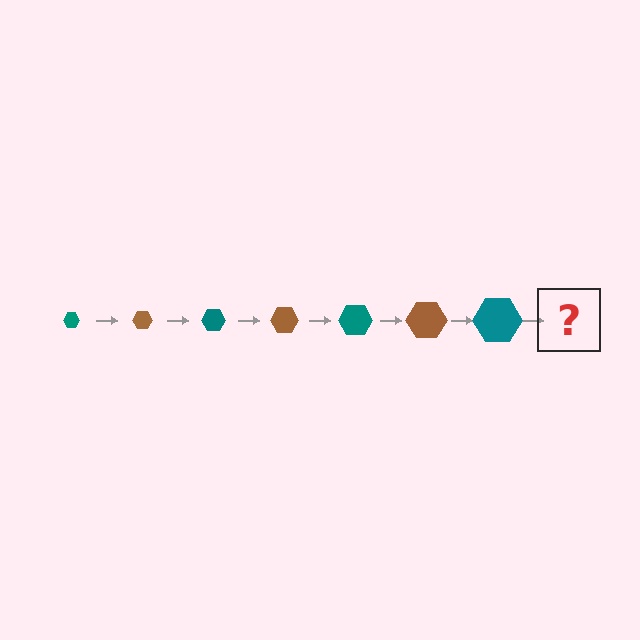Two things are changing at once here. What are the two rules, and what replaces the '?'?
The two rules are that the hexagon grows larger each step and the color cycles through teal and brown. The '?' should be a brown hexagon, larger than the previous one.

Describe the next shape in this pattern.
It should be a brown hexagon, larger than the previous one.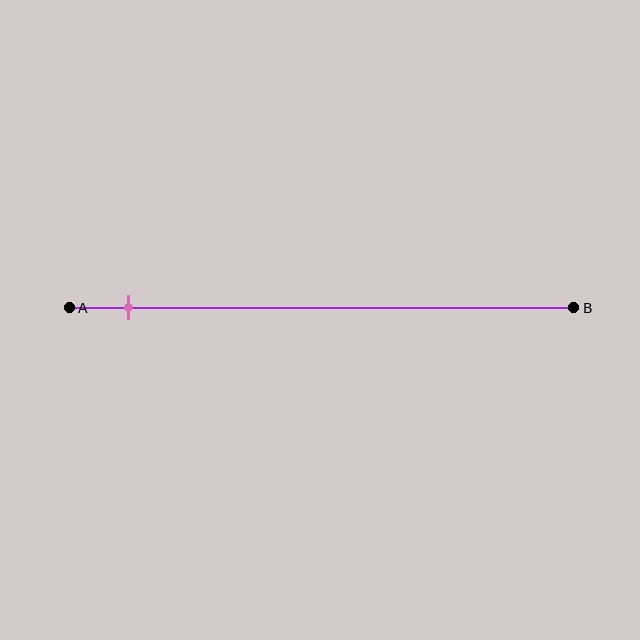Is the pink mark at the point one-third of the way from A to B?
No, the mark is at about 10% from A, not at the 33% one-third point.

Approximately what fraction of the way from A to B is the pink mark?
The pink mark is approximately 10% of the way from A to B.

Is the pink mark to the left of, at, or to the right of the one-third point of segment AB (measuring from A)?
The pink mark is to the left of the one-third point of segment AB.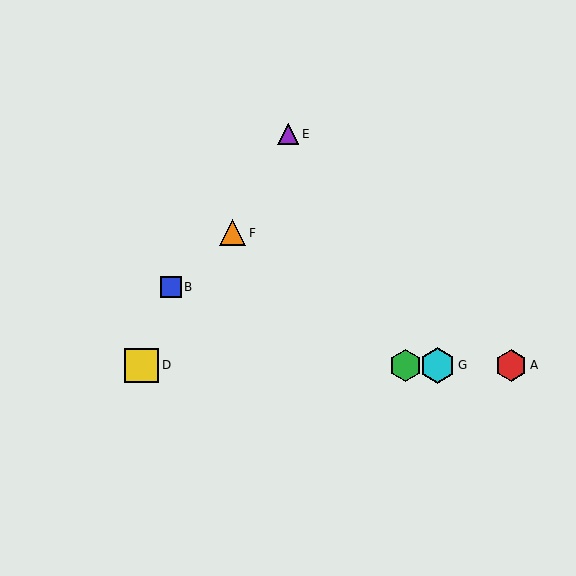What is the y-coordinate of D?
Object D is at y≈365.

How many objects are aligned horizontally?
4 objects (A, C, D, G) are aligned horizontally.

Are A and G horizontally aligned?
Yes, both are at y≈365.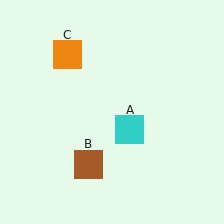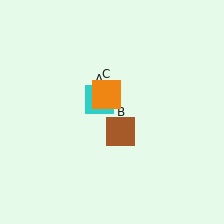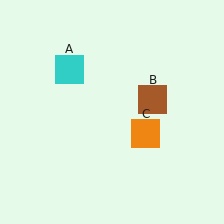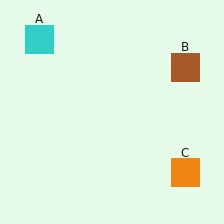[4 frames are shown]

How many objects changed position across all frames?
3 objects changed position: cyan square (object A), brown square (object B), orange square (object C).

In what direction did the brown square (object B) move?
The brown square (object B) moved up and to the right.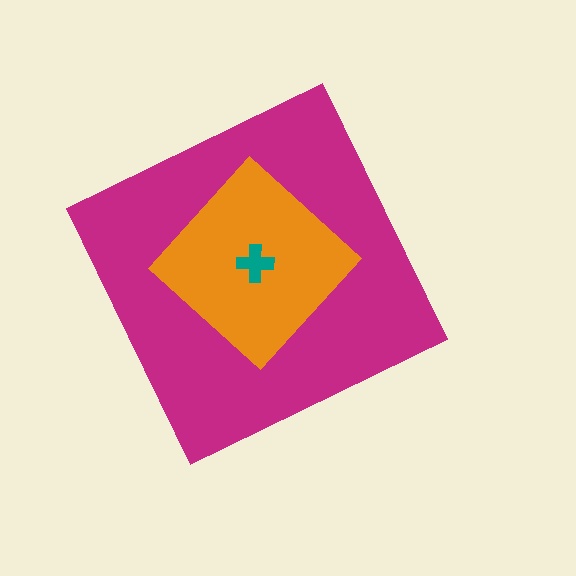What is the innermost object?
The teal cross.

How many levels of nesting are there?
3.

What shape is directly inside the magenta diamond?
The orange diamond.